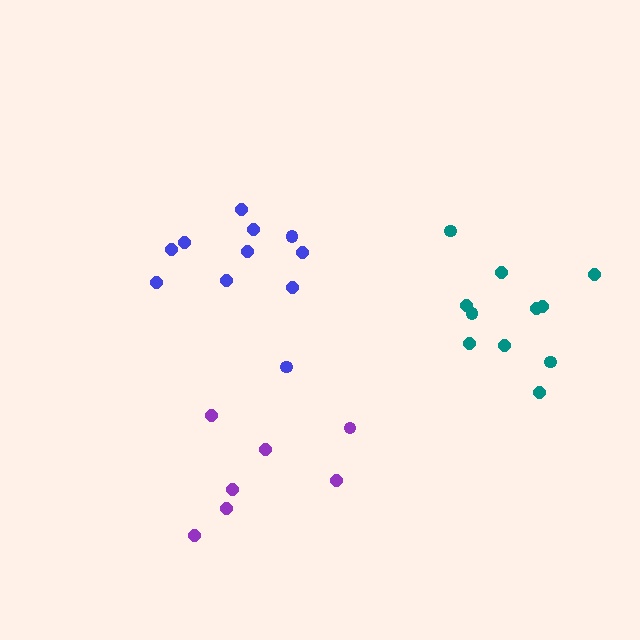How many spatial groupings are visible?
There are 3 spatial groupings.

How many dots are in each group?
Group 1: 11 dots, Group 2: 7 dots, Group 3: 11 dots (29 total).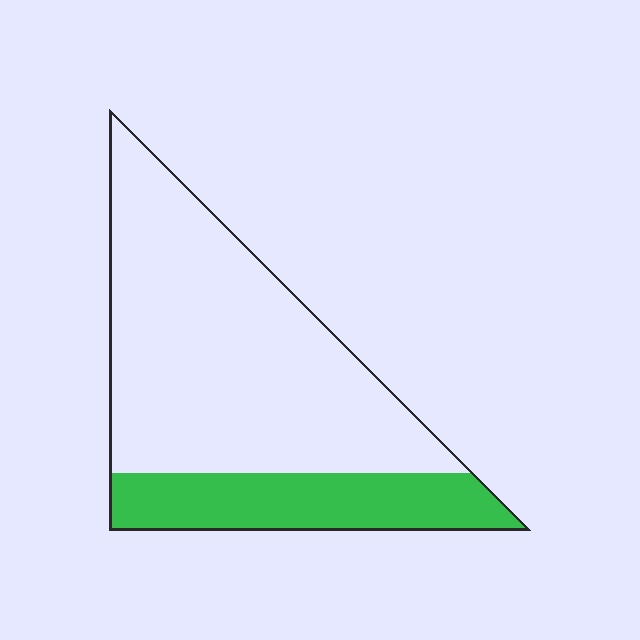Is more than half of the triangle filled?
No.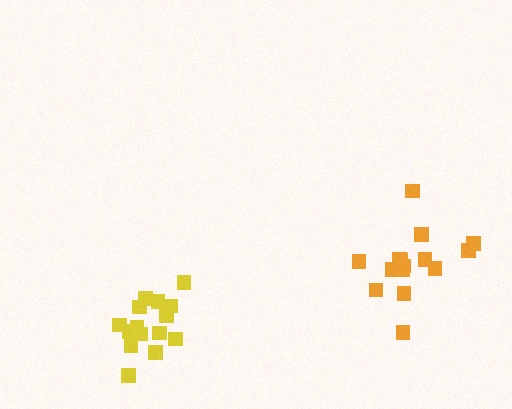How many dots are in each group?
Group 1: 15 dots, Group 2: 15 dots (30 total).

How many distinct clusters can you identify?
There are 2 distinct clusters.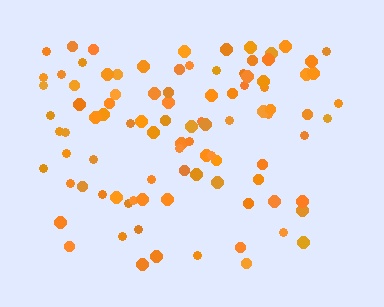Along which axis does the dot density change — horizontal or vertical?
Vertical.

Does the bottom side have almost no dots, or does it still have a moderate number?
Still a moderate number, just noticeably fewer than the top.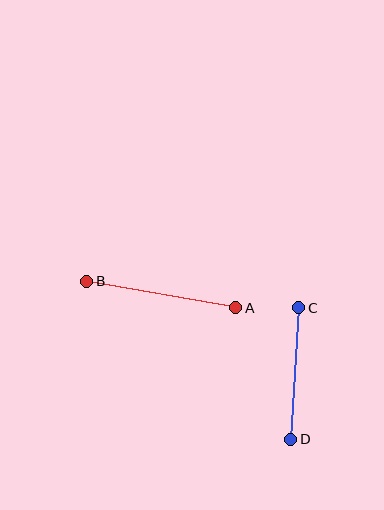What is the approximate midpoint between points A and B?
The midpoint is at approximately (161, 295) pixels.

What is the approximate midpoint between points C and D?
The midpoint is at approximately (295, 374) pixels.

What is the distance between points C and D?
The distance is approximately 132 pixels.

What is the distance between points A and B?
The distance is approximately 151 pixels.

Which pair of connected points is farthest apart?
Points A and B are farthest apart.